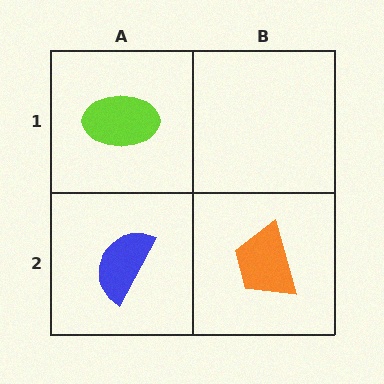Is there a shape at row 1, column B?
No, that cell is empty.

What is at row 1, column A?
A lime ellipse.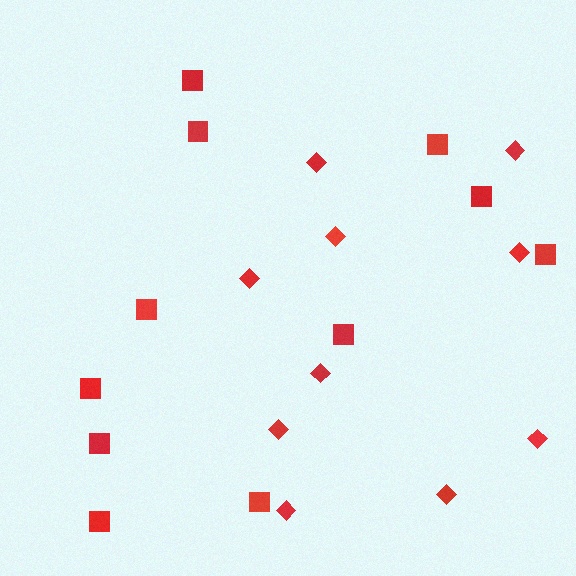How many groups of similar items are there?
There are 2 groups: one group of diamonds (10) and one group of squares (11).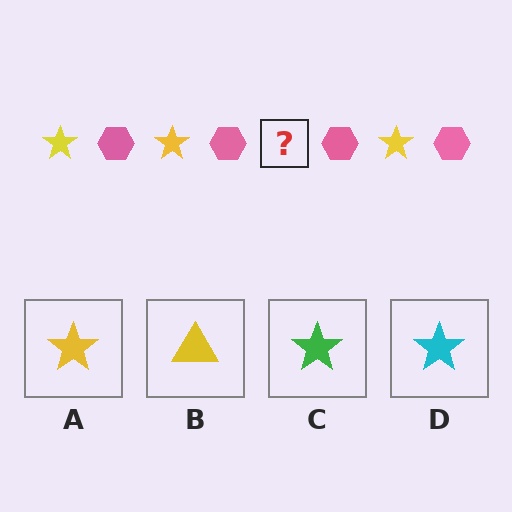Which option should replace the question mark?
Option A.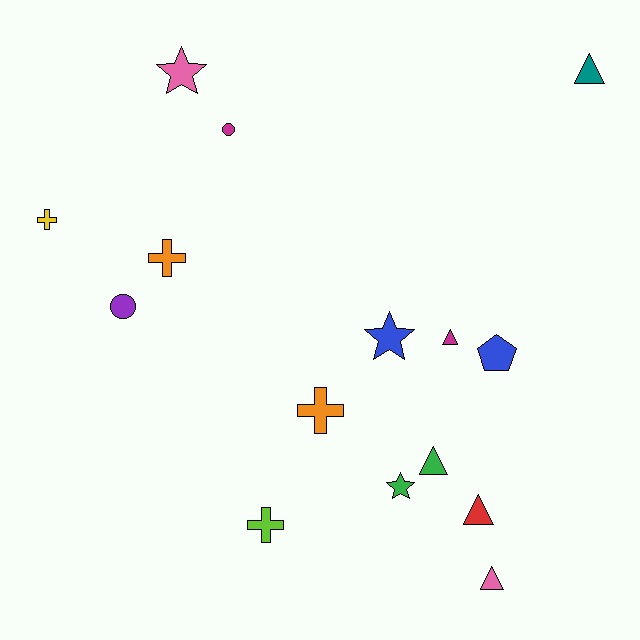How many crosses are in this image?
There are 4 crosses.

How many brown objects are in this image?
There are no brown objects.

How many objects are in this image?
There are 15 objects.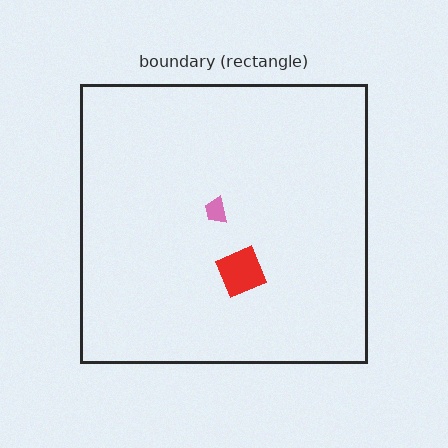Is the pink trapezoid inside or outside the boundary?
Inside.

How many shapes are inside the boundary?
2 inside, 0 outside.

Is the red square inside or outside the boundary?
Inside.